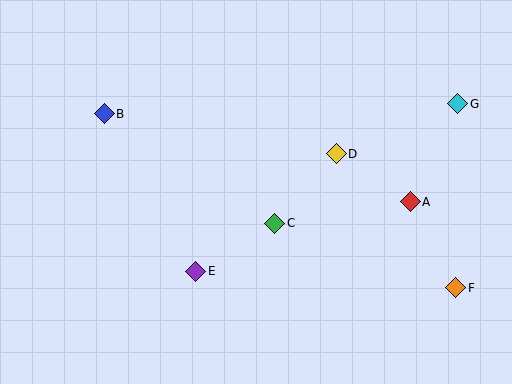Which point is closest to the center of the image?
Point C at (275, 223) is closest to the center.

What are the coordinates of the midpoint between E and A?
The midpoint between E and A is at (303, 237).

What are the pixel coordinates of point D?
Point D is at (336, 154).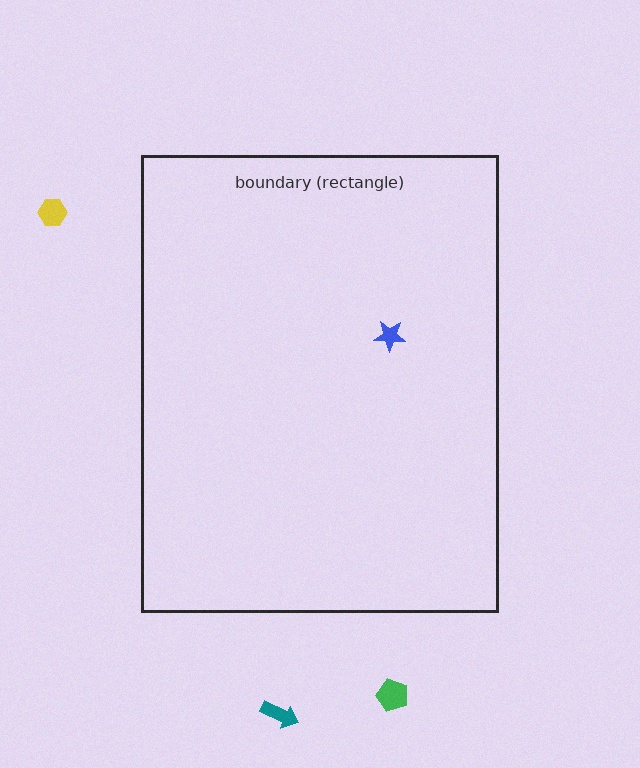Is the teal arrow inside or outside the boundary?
Outside.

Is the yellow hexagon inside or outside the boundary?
Outside.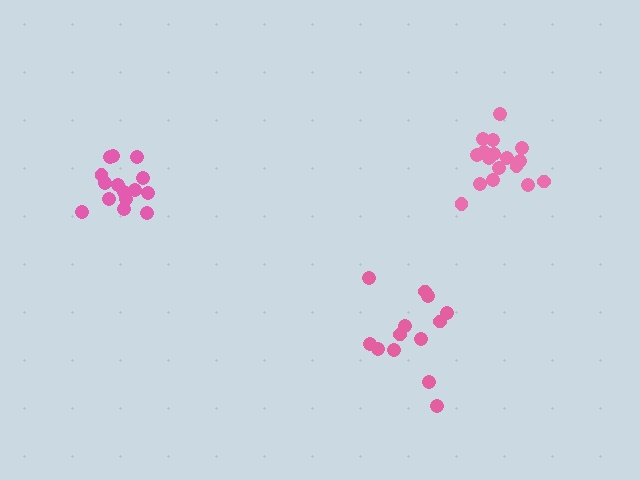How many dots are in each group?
Group 1: 17 dots, Group 2: 15 dots, Group 3: 13 dots (45 total).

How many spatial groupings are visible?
There are 3 spatial groupings.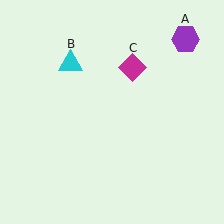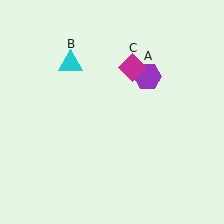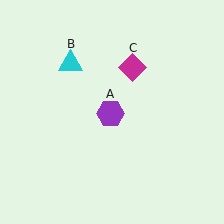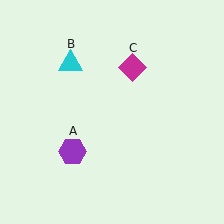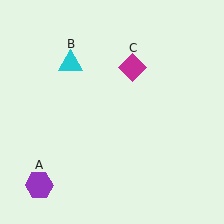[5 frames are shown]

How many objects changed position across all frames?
1 object changed position: purple hexagon (object A).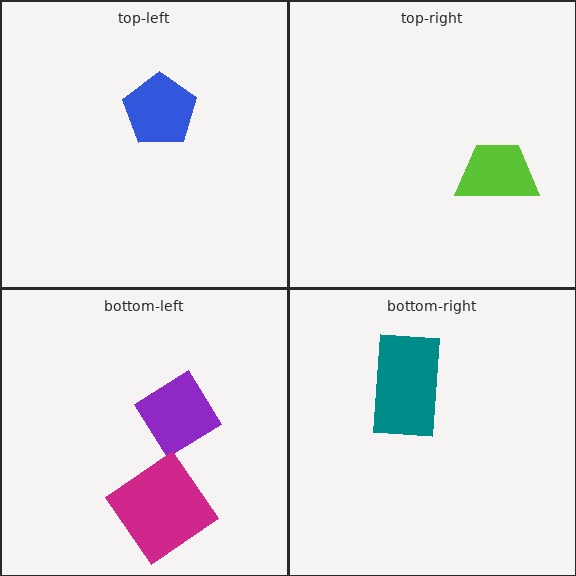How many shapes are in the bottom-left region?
2.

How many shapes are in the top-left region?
1.